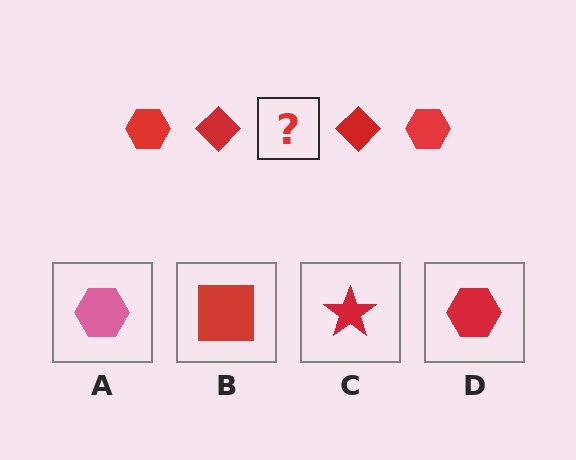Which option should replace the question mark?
Option D.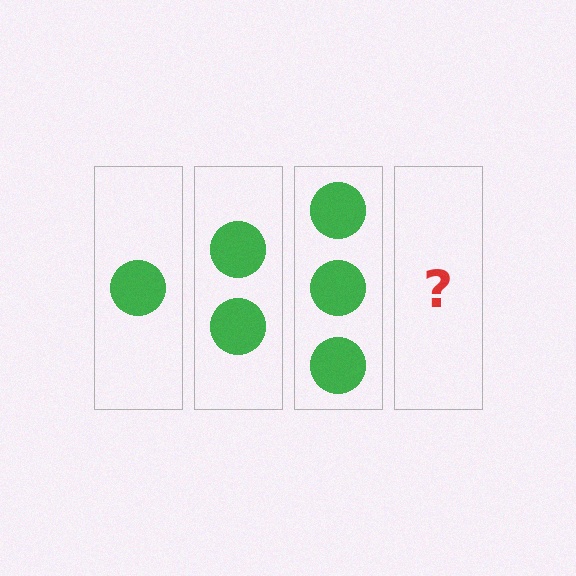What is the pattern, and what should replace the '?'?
The pattern is that each step adds one more circle. The '?' should be 4 circles.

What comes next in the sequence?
The next element should be 4 circles.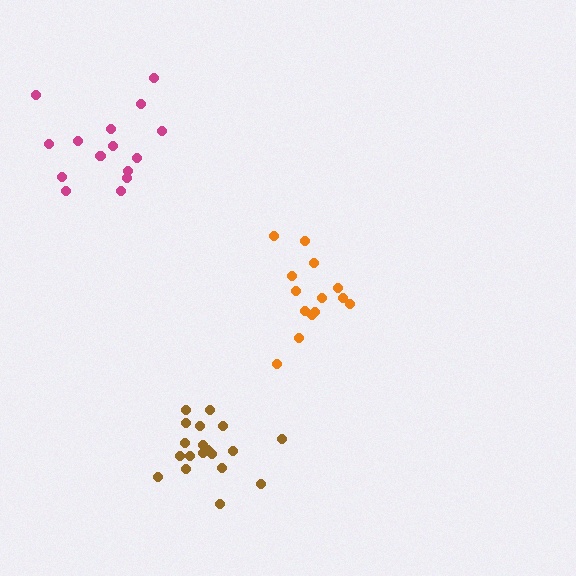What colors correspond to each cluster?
The clusters are colored: orange, brown, magenta.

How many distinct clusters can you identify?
There are 3 distinct clusters.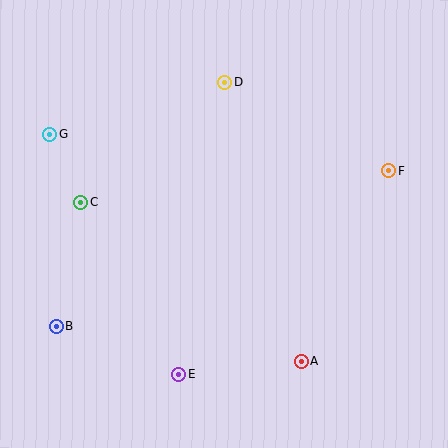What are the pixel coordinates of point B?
Point B is at (56, 326).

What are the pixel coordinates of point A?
Point A is at (301, 362).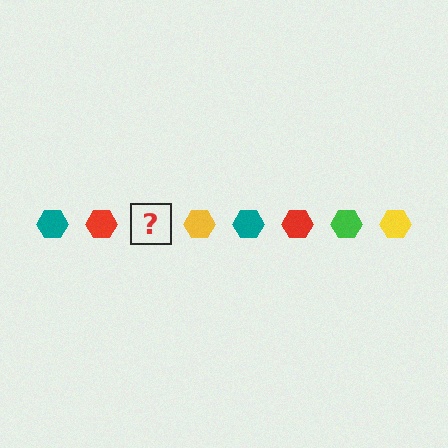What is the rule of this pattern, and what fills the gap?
The rule is that the pattern cycles through teal, red, green, yellow hexagons. The gap should be filled with a green hexagon.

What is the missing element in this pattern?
The missing element is a green hexagon.